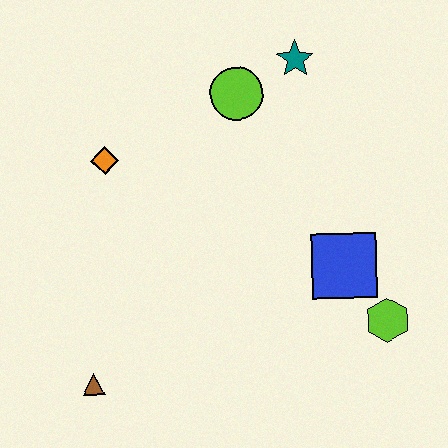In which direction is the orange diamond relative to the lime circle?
The orange diamond is to the left of the lime circle.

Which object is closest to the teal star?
The lime circle is closest to the teal star.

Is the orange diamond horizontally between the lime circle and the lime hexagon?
No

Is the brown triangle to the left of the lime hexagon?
Yes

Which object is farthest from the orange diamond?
The lime hexagon is farthest from the orange diamond.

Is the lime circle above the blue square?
Yes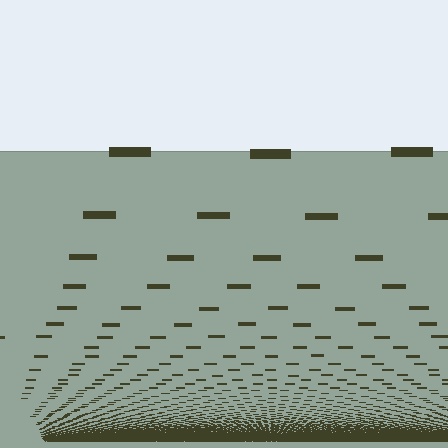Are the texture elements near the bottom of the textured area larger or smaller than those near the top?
Smaller. The gradient is inverted — elements near the bottom are smaller and denser.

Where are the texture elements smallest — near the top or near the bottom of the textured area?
Near the bottom.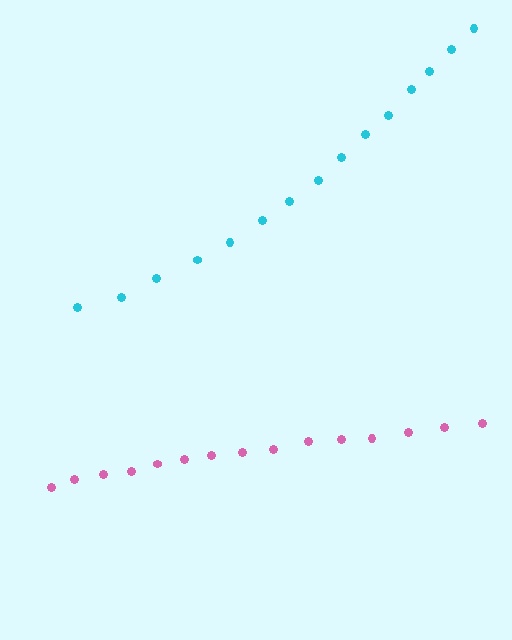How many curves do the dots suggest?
There are 2 distinct paths.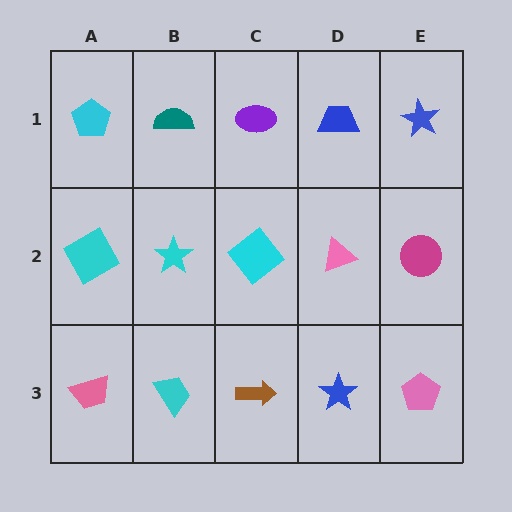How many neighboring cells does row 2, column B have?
4.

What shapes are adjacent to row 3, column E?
A magenta circle (row 2, column E), a blue star (row 3, column D).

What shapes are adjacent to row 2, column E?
A blue star (row 1, column E), a pink pentagon (row 3, column E), a pink triangle (row 2, column D).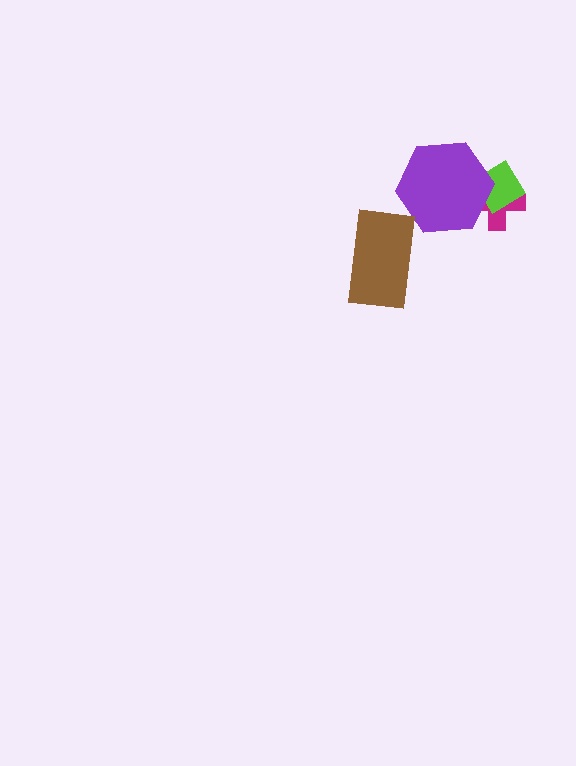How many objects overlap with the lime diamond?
2 objects overlap with the lime diamond.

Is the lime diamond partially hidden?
Yes, it is partially covered by another shape.